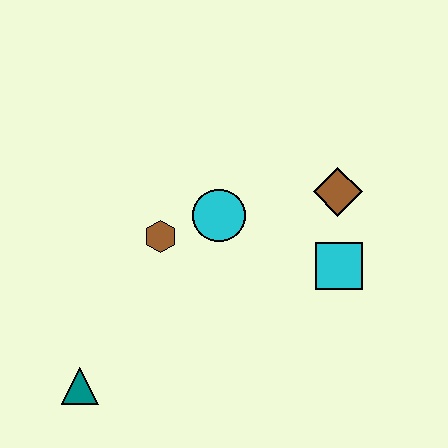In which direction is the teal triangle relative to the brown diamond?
The teal triangle is to the left of the brown diamond.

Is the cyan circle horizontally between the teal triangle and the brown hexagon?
No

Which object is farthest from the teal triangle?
The brown diamond is farthest from the teal triangle.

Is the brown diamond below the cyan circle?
No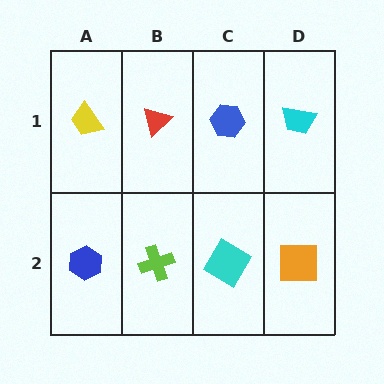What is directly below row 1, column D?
An orange square.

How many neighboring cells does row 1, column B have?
3.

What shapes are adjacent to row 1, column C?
A cyan diamond (row 2, column C), a red triangle (row 1, column B), a cyan trapezoid (row 1, column D).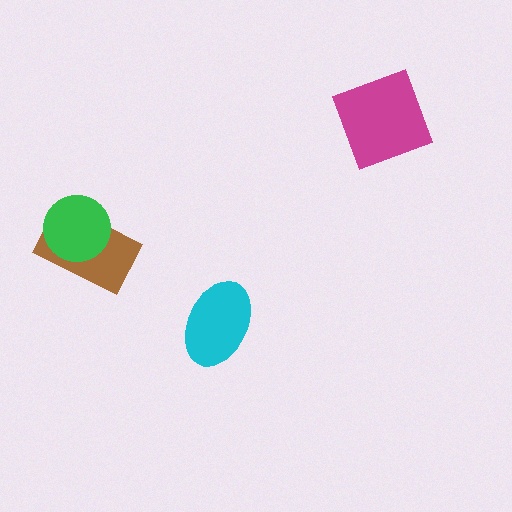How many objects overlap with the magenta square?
0 objects overlap with the magenta square.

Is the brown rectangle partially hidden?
Yes, it is partially covered by another shape.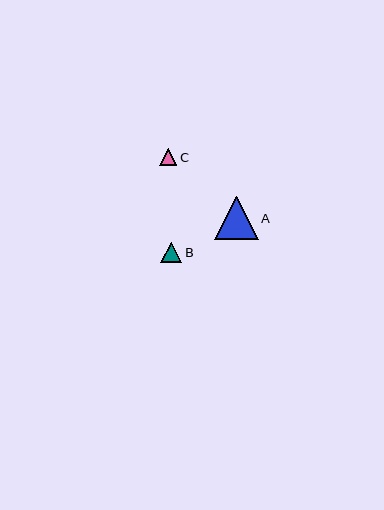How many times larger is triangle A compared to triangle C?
Triangle A is approximately 2.6 times the size of triangle C.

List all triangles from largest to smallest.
From largest to smallest: A, B, C.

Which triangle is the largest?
Triangle A is the largest with a size of approximately 44 pixels.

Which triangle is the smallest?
Triangle C is the smallest with a size of approximately 17 pixels.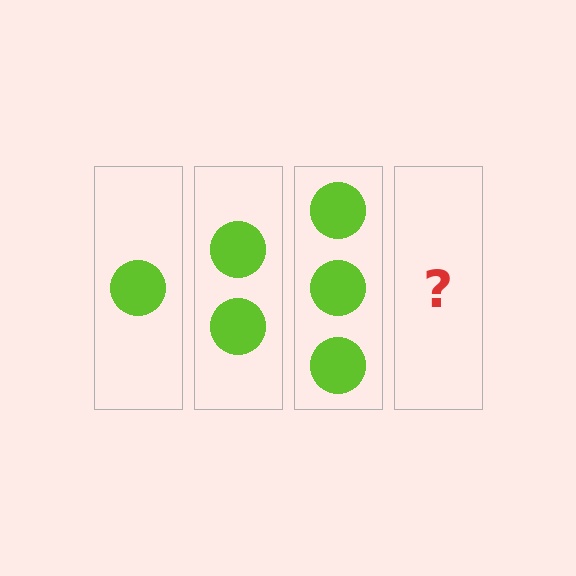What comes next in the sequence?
The next element should be 4 circles.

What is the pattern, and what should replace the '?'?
The pattern is that each step adds one more circle. The '?' should be 4 circles.